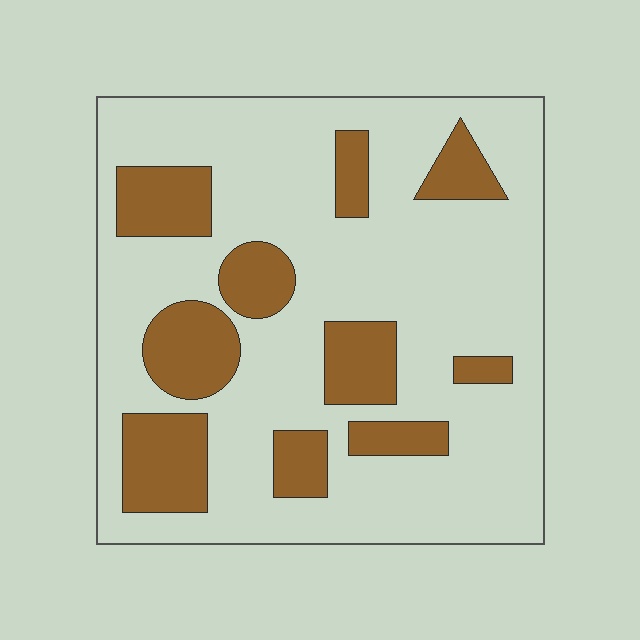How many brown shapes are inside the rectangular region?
10.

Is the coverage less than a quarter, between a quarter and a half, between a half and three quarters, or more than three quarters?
Less than a quarter.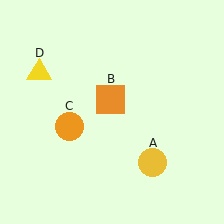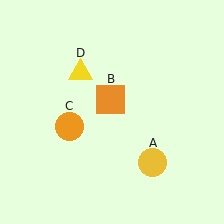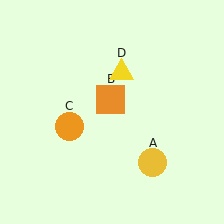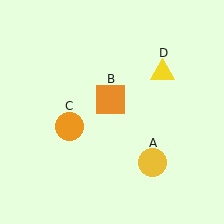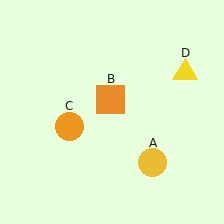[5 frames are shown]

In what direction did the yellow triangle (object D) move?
The yellow triangle (object D) moved right.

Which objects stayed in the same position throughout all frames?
Yellow circle (object A) and orange square (object B) and orange circle (object C) remained stationary.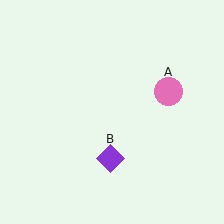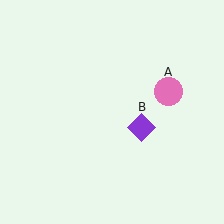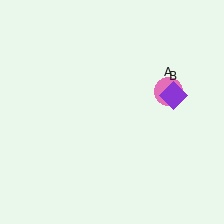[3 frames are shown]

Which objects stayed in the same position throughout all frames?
Pink circle (object A) remained stationary.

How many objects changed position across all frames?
1 object changed position: purple diamond (object B).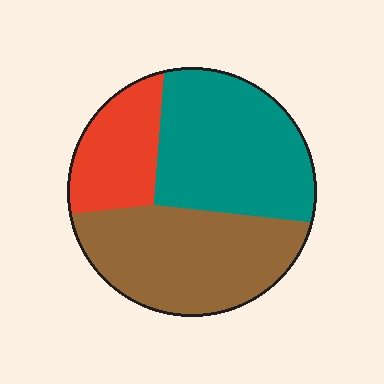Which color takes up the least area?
Red, at roughly 20%.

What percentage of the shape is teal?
Teal covers about 40% of the shape.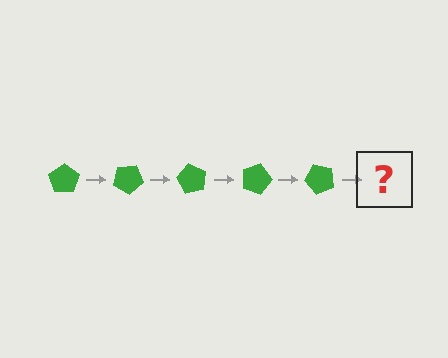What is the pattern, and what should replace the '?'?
The pattern is that the pentagon rotates 30 degrees each step. The '?' should be a green pentagon rotated 150 degrees.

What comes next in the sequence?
The next element should be a green pentagon rotated 150 degrees.